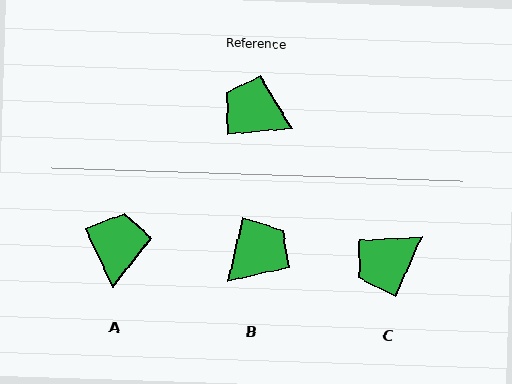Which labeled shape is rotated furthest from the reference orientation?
B, about 108 degrees away.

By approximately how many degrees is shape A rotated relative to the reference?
Approximately 70 degrees clockwise.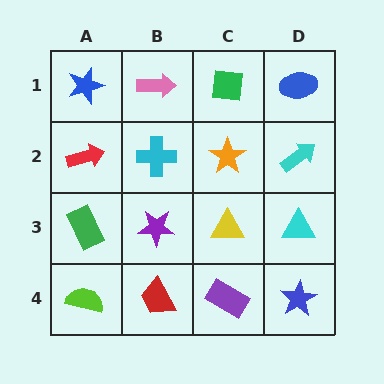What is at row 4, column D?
A blue star.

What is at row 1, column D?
A blue ellipse.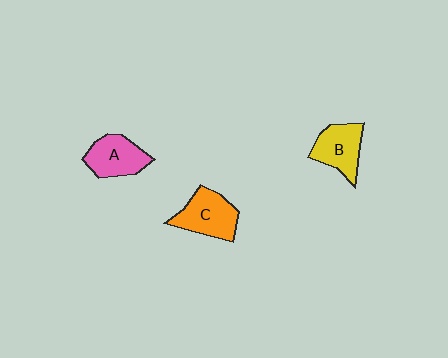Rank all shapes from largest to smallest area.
From largest to smallest: C (orange), A (pink), B (yellow).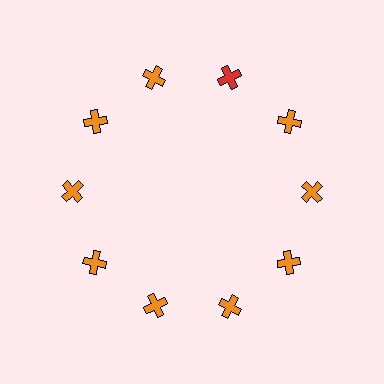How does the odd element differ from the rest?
It has a different color: red instead of orange.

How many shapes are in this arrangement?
There are 10 shapes arranged in a ring pattern.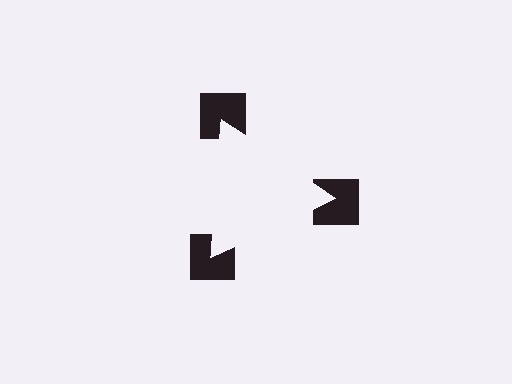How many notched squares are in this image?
There are 3 — one at each vertex of the illusory triangle.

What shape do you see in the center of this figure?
An illusory triangle — its edges are inferred from the aligned wedge cuts in the notched squares, not physically drawn.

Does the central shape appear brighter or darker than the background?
It typically appears slightly brighter than the background, even though no actual brightness change is drawn.